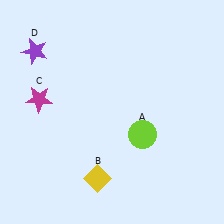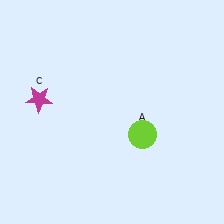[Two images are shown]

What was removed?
The yellow diamond (B), the purple star (D) were removed in Image 2.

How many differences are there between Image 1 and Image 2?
There are 2 differences between the two images.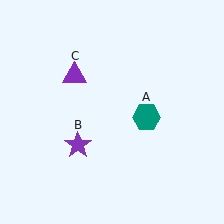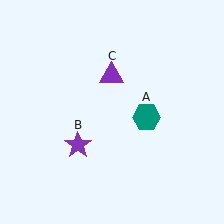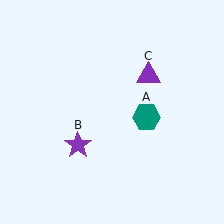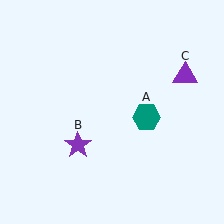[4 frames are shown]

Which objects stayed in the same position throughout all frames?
Teal hexagon (object A) and purple star (object B) remained stationary.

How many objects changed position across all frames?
1 object changed position: purple triangle (object C).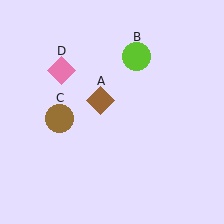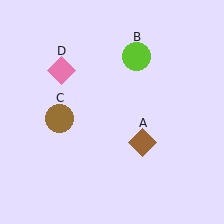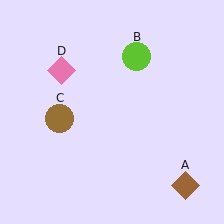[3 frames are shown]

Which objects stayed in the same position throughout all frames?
Lime circle (object B) and brown circle (object C) and pink diamond (object D) remained stationary.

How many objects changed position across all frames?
1 object changed position: brown diamond (object A).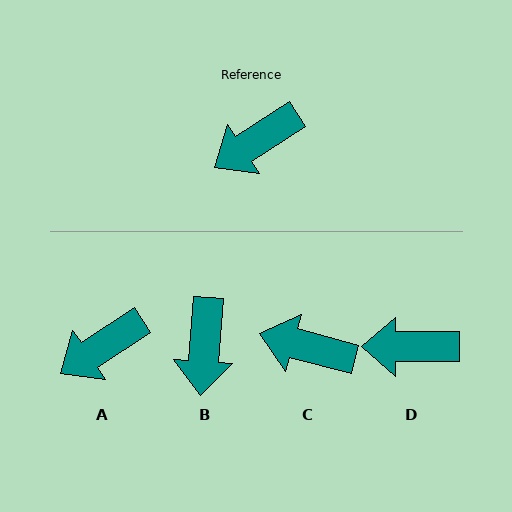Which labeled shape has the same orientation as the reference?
A.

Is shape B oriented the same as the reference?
No, it is off by about 52 degrees.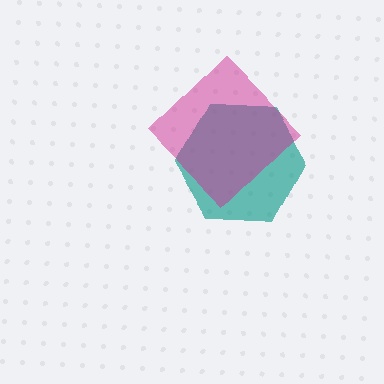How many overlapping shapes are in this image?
There are 2 overlapping shapes in the image.